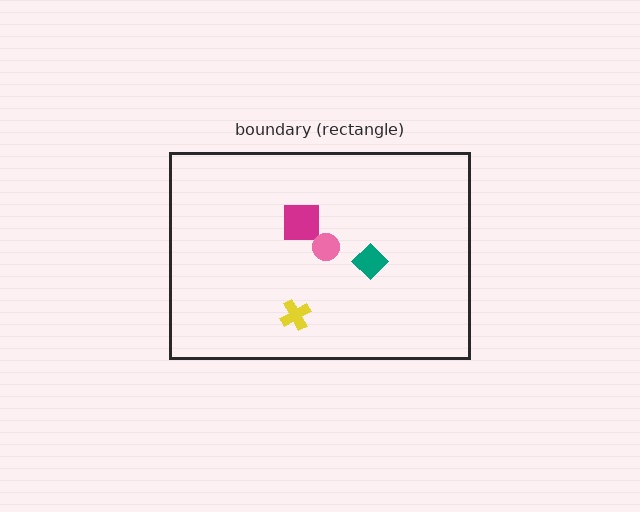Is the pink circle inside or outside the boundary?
Inside.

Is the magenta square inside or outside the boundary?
Inside.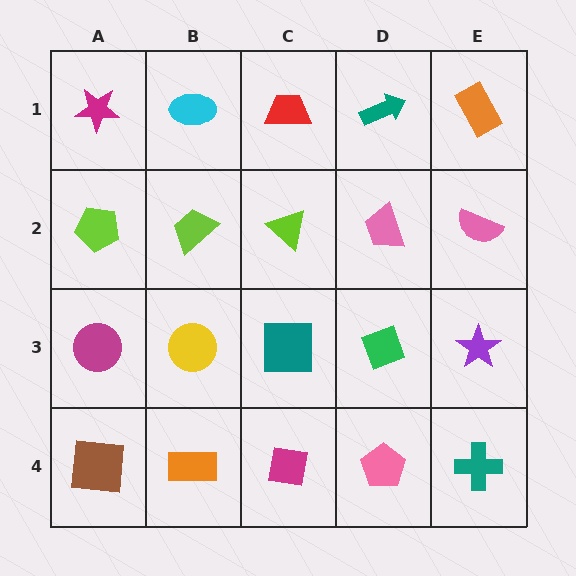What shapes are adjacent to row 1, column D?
A pink trapezoid (row 2, column D), a red trapezoid (row 1, column C), an orange rectangle (row 1, column E).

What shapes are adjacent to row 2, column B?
A cyan ellipse (row 1, column B), a yellow circle (row 3, column B), a lime pentagon (row 2, column A), a lime triangle (row 2, column C).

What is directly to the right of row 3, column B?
A teal square.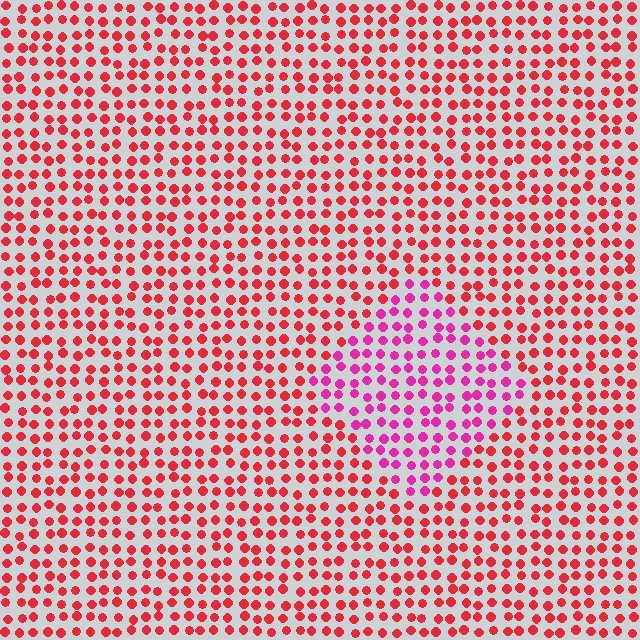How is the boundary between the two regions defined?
The boundary is defined purely by a slight shift in hue (about 36 degrees). Spacing, size, and orientation are identical on both sides.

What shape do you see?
I see a diamond.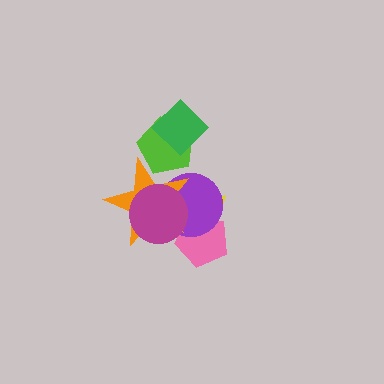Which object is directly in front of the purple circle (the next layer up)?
The orange star is directly in front of the purple circle.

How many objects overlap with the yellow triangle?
4 objects overlap with the yellow triangle.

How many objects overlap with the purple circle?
4 objects overlap with the purple circle.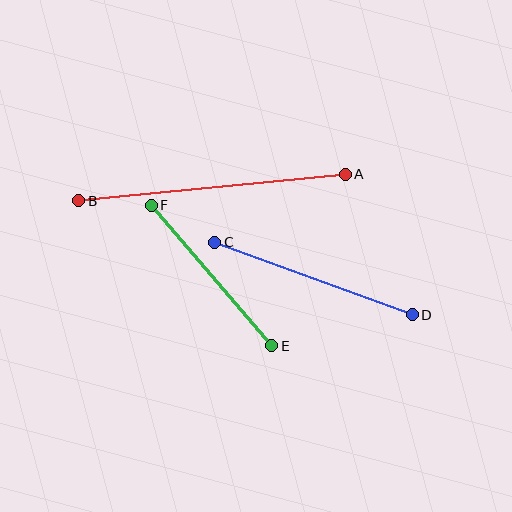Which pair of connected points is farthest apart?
Points A and B are farthest apart.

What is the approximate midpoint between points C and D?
The midpoint is at approximately (313, 278) pixels.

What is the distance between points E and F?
The distance is approximately 185 pixels.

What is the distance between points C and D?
The distance is approximately 211 pixels.